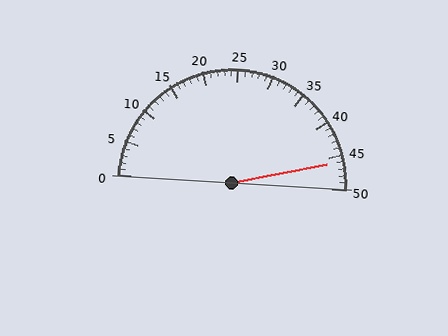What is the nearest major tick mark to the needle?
The nearest major tick mark is 45.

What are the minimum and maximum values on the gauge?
The gauge ranges from 0 to 50.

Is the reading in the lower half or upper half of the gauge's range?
The reading is in the upper half of the range (0 to 50).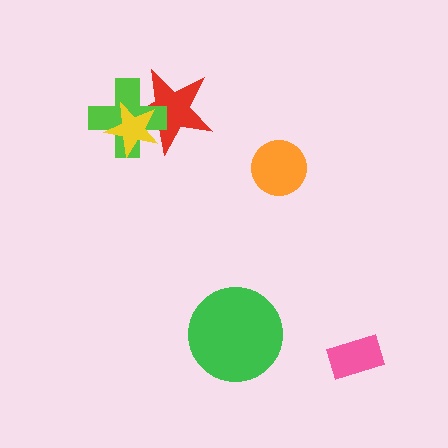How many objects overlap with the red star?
2 objects overlap with the red star.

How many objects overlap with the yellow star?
2 objects overlap with the yellow star.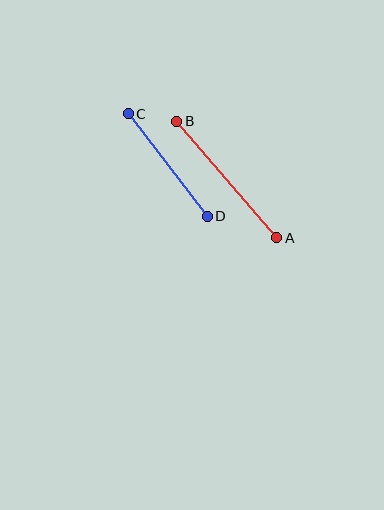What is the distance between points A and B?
The distance is approximately 154 pixels.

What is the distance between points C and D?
The distance is approximately 129 pixels.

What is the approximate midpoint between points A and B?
The midpoint is at approximately (227, 180) pixels.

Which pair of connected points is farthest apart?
Points A and B are farthest apart.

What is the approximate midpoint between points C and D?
The midpoint is at approximately (168, 165) pixels.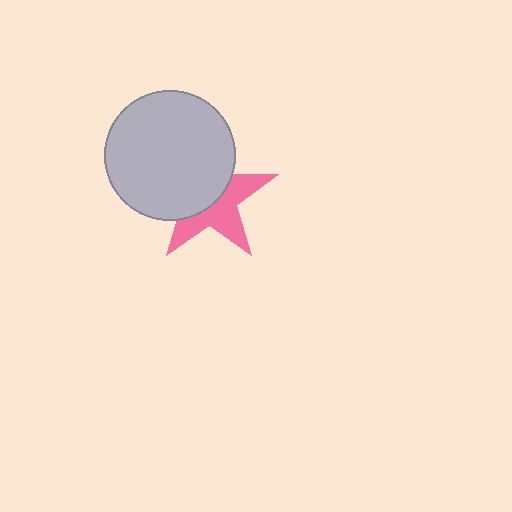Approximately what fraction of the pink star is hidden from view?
Roughly 52% of the pink star is hidden behind the light gray circle.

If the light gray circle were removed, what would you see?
You would see the complete pink star.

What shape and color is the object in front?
The object in front is a light gray circle.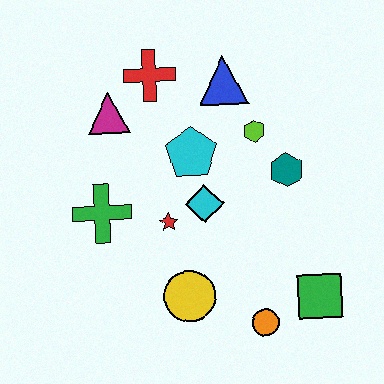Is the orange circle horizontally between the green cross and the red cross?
No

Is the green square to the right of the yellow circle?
Yes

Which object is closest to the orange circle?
The green square is closest to the orange circle.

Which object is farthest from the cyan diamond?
The green square is farthest from the cyan diamond.